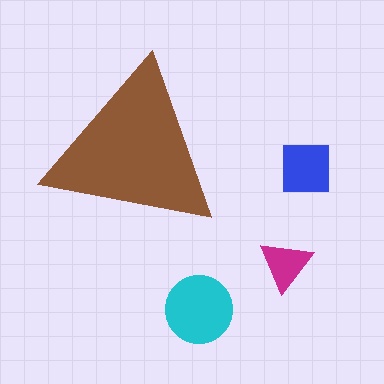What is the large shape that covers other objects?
A brown triangle.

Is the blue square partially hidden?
No, the blue square is fully visible.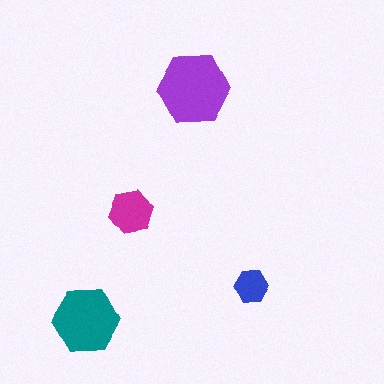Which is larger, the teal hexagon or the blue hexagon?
The teal one.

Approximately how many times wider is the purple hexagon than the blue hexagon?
About 2 times wider.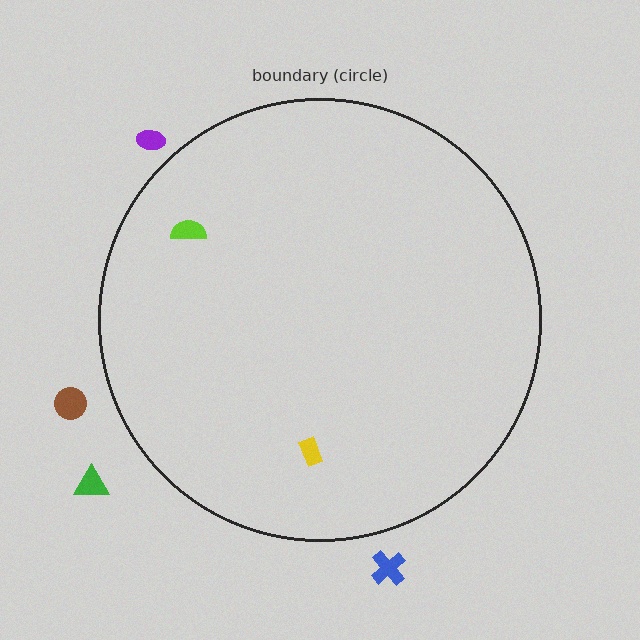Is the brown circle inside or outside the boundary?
Outside.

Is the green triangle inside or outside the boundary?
Outside.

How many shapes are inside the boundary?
2 inside, 4 outside.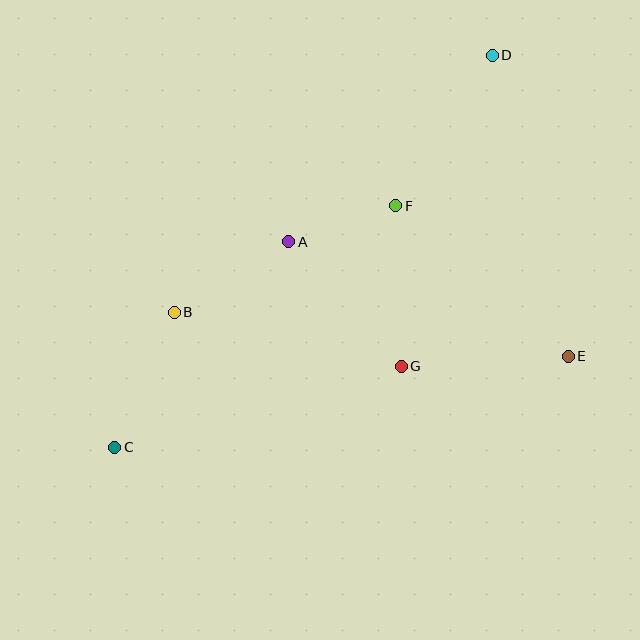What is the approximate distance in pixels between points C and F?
The distance between C and F is approximately 370 pixels.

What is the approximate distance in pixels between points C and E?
The distance between C and E is approximately 462 pixels.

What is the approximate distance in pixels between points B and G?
The distance between B and G is approximately 233 pixels.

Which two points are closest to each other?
Points A and F are closest to each other.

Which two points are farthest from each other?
Points C and D are farthest from each other.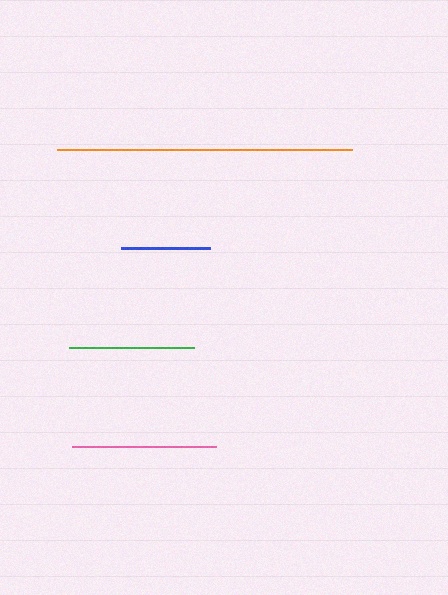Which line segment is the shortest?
The blue line is the shortest at approximately 89 pixels.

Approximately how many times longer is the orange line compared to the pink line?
The orange line is approximately 2.0 times the length of the pink line.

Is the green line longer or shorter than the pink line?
The pink line is longer than the green line.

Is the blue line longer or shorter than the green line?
The green line is longer than the blue line.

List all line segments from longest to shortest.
From longest to shortest: orange, pink, green, blue.